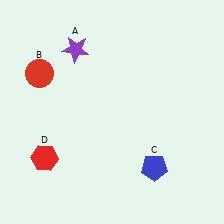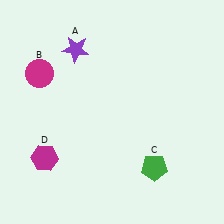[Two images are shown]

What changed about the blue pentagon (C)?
In Image 1, C is blue. In Image 2, it changed to green.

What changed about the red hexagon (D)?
In Image 1, D is red. In Image 2, it changed to magenta.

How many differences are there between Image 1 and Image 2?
There are 3 differences between the two images.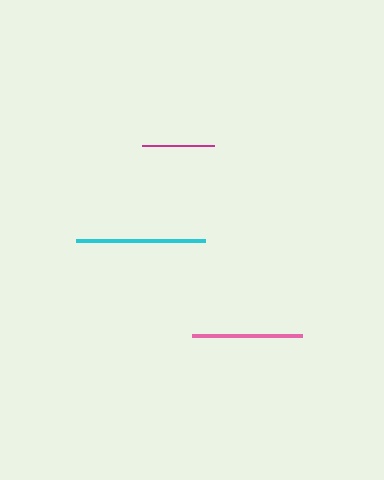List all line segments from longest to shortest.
From longest to shortest: cyan, pink, magenta.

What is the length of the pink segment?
The pink segment is approximately 110 pixels long.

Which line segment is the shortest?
The magenta line is the shortest at approximately 72 pixels.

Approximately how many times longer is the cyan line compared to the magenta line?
The cyan line is approximately 1.8 times the length of the magenta line.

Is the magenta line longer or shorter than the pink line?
The pink line is longer than the magenta line.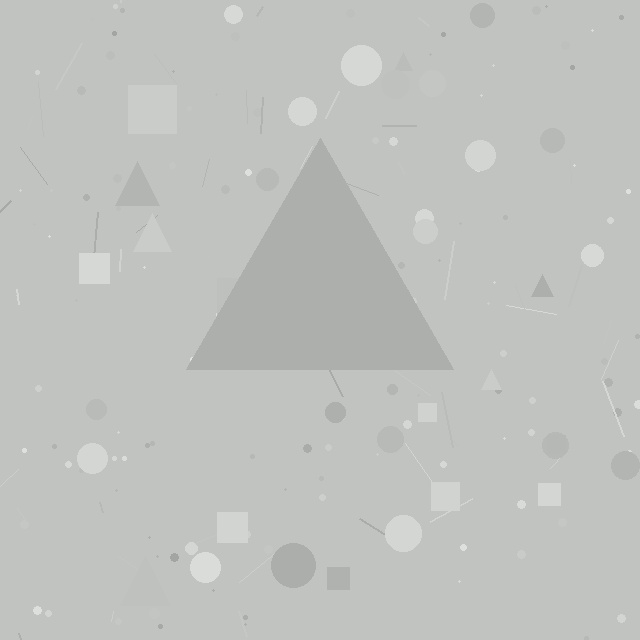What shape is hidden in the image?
A triangle is hidden in the image.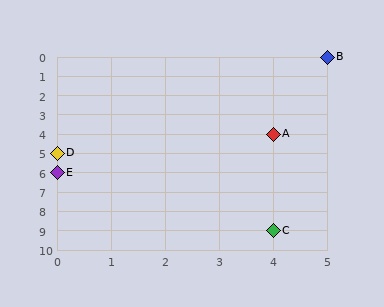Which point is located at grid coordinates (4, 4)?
Point A is at (4, 4).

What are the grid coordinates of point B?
Point B is at grid coordinates (5, 0).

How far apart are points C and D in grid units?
Points C and D are 4 columns and 4 rows apart (about 5.7 grid units diagonally).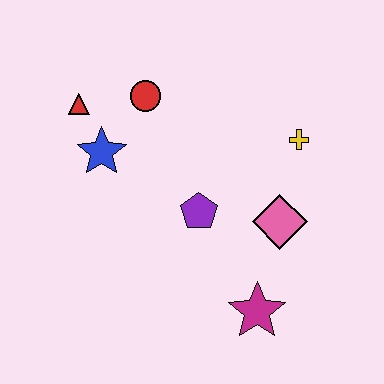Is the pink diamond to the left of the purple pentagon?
No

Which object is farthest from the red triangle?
The magenta star is farthest from the red triangle.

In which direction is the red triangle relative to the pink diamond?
The red triangle is to the left of the pink diamond.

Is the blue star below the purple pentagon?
No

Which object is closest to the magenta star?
The pink diamond is closest to the magenta star.